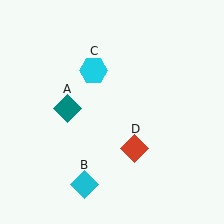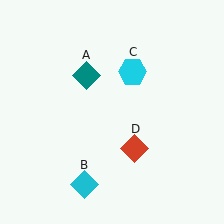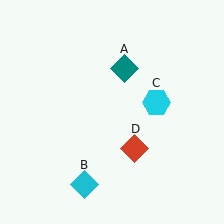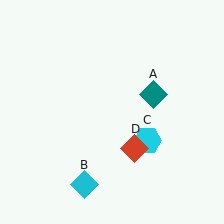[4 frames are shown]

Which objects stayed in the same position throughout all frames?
Cyan diamond (object B) and red diamond (object D) remained stationary.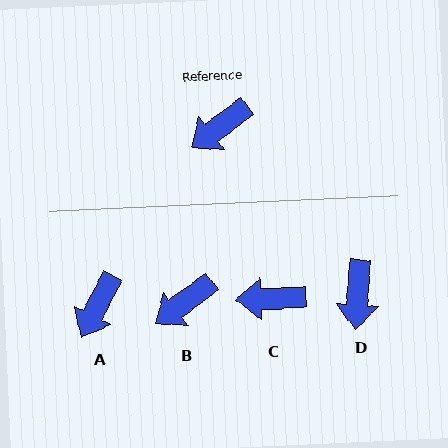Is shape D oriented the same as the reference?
No, it is off by about 49 degrees.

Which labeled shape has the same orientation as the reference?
B.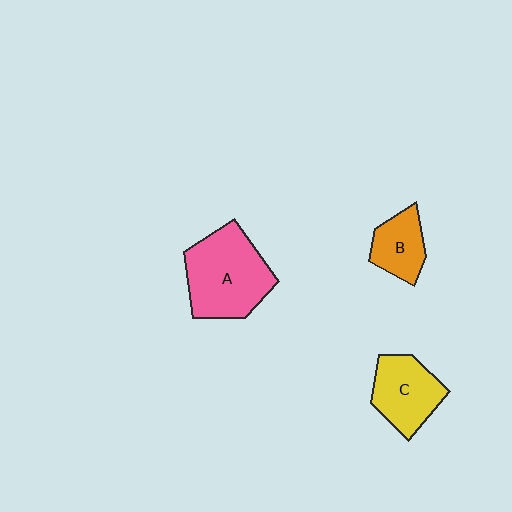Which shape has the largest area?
Shape A (pink).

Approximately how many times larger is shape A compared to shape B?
Approximately 2.1 times.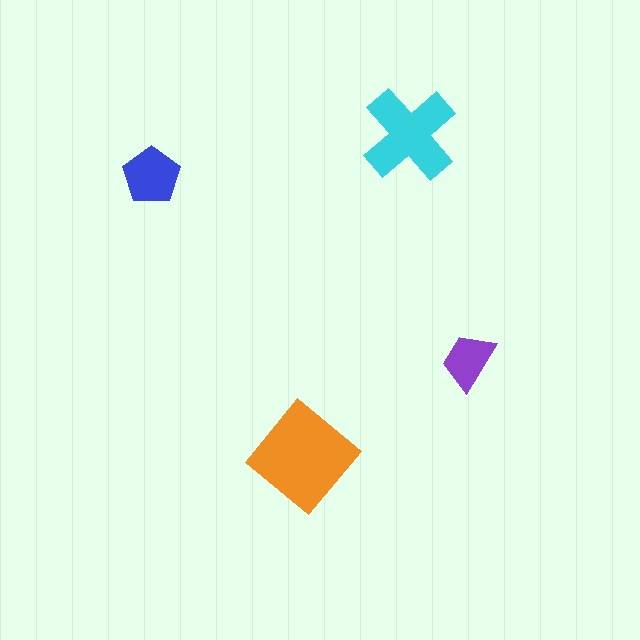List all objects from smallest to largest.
The purple trapezoid, the blue pentagon, the cyan cross, the orange diamond.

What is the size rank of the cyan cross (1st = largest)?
2nd.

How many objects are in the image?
There are 4 objects in the image.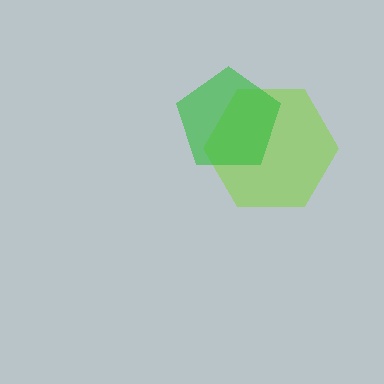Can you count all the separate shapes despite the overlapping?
Yes, there are 2 separate shapes.